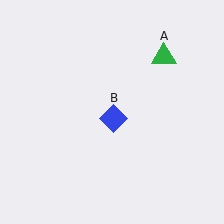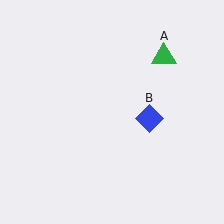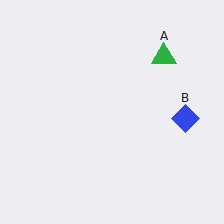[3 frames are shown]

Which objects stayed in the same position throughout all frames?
Green triangle (object A) remained stationary.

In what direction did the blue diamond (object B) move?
The blue diamond (object B) moved right.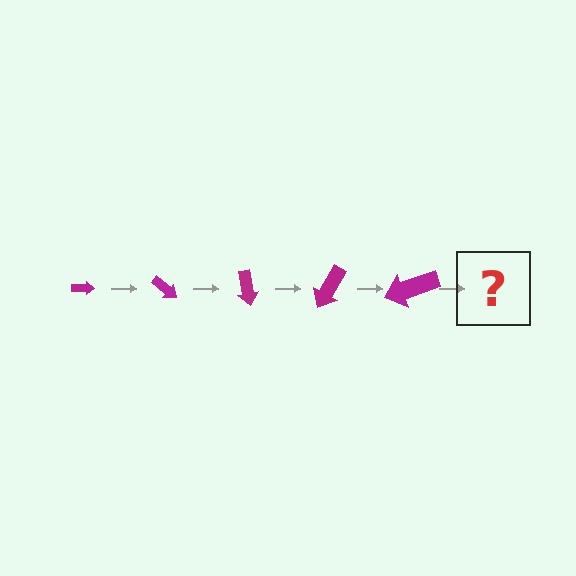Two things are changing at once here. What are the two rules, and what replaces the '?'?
The two rules are that the arrow grows larger each step and it rotates 40 degrees each step. The '?' should be an arrow, larger than the previous one and rotated 200 degrees from the start.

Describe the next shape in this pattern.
It should be an arrow, larger than the previous one and rotated 200 degrees from the start.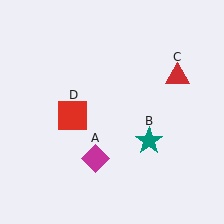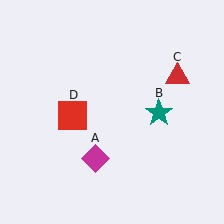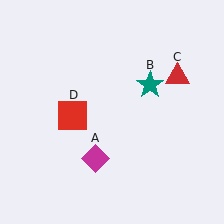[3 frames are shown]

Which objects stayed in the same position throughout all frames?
Magenta diamond (object A) and red triangle (object C) and red square (object D) remained stationary.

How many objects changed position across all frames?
1 object changed position: teal star (object B).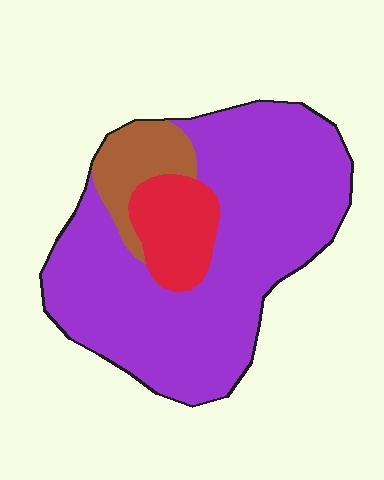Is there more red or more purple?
Purple.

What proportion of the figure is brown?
Brown takes up about one tenth (1/10) of the figure.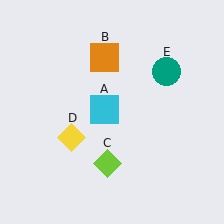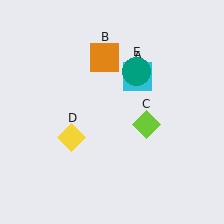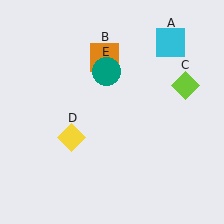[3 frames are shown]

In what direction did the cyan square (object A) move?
The cyan square (object A) moved up and to the right.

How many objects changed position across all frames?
3 objects changed position: cyan square (object A), lime diamond (object C), teal circle (object E).